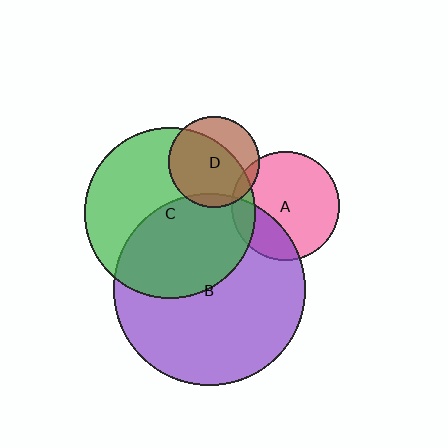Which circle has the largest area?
Circle B (purple).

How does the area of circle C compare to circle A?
Approximately 2.5 times.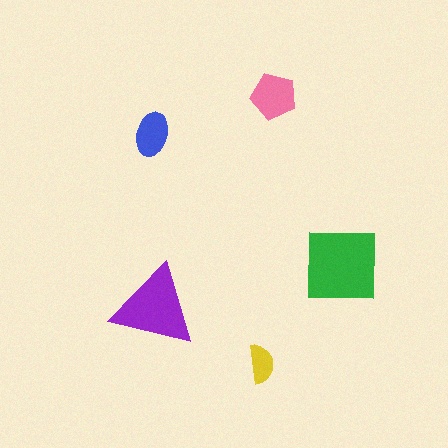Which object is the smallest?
The yellow semicircle.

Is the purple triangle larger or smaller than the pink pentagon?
Larger.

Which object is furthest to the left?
The blue ellipse is leftmost.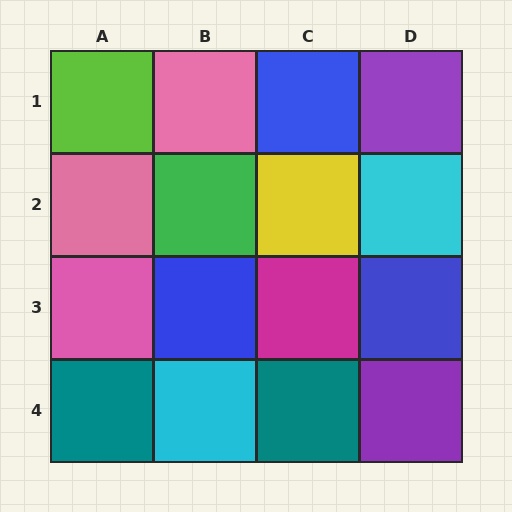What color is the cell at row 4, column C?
Teal.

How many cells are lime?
1 cell is lime.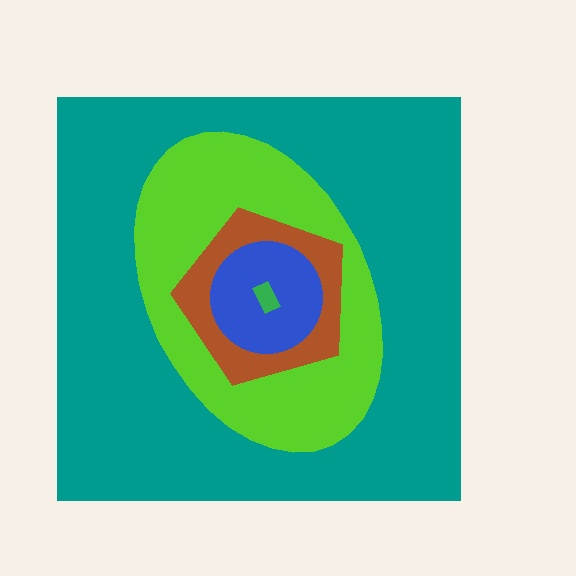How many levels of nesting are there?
5.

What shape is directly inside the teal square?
The lime ellipse.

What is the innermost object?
The green rectangle.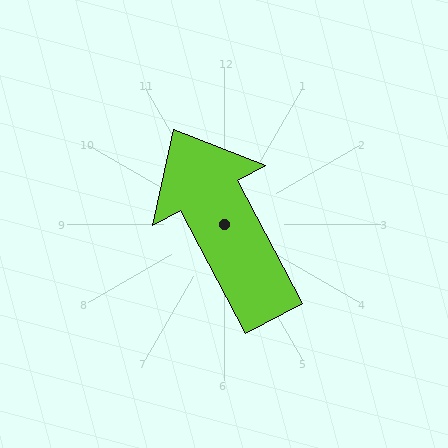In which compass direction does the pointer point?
Northwest.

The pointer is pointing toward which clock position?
Roughly 11 o'clock.